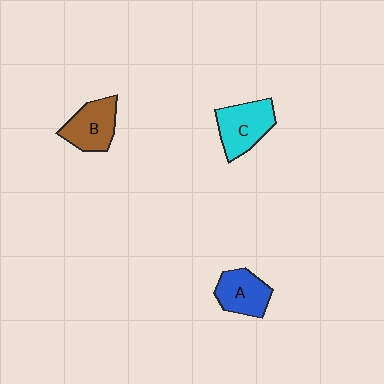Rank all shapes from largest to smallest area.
From largest to smallest: C (cyan), B (brown), A (blue).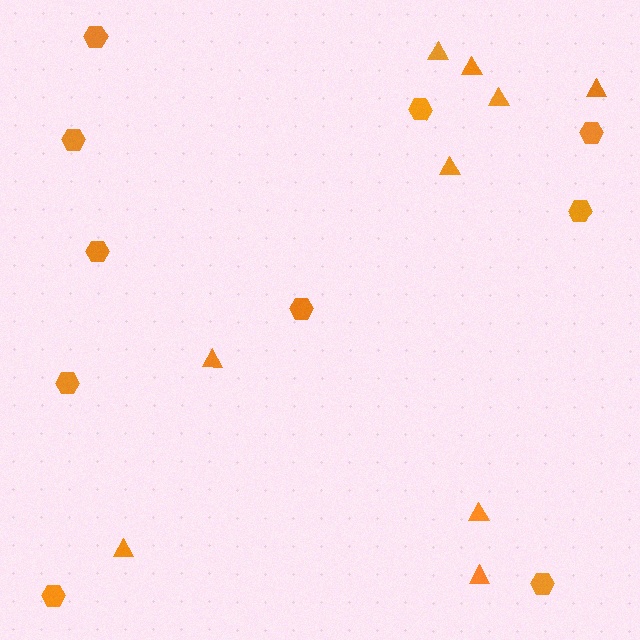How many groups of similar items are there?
There are 2 groups: one group of hexagons (10) and one group of triangles (9).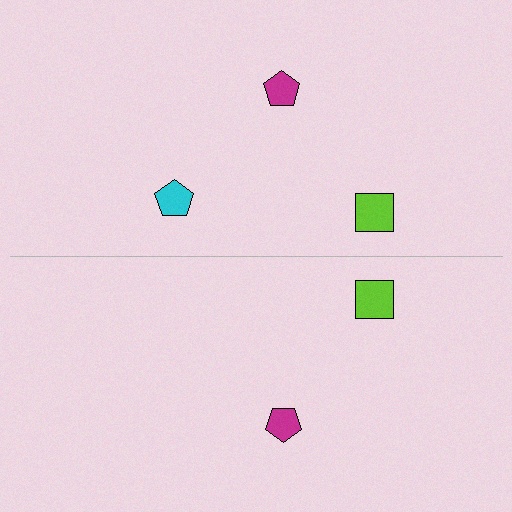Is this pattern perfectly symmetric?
No, the pattern is not perfectly symmetric. A cyan pentagon is missing from the bottom side.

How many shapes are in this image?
There are 5 shapes in this image.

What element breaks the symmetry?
A cyan pentagon is missing from the bottom side.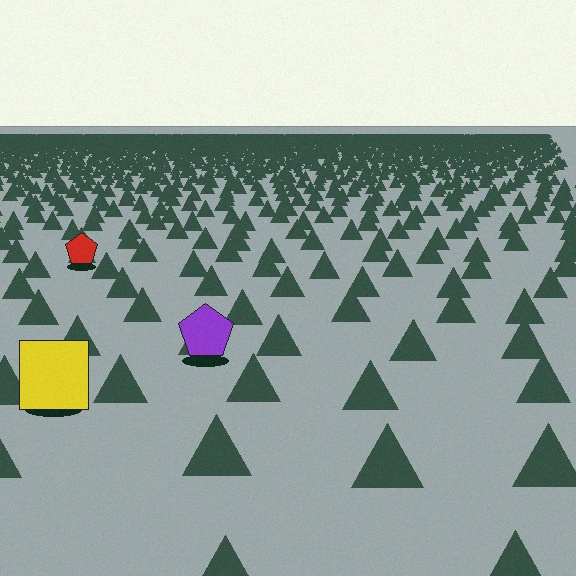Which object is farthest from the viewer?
The red pentagon is farthest from the viewer. It appears smaller and the ground texture around it is denser.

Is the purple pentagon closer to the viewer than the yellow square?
No. The yellow square is closer — you can tell from the texture gradient: the ground texture is coarser near it.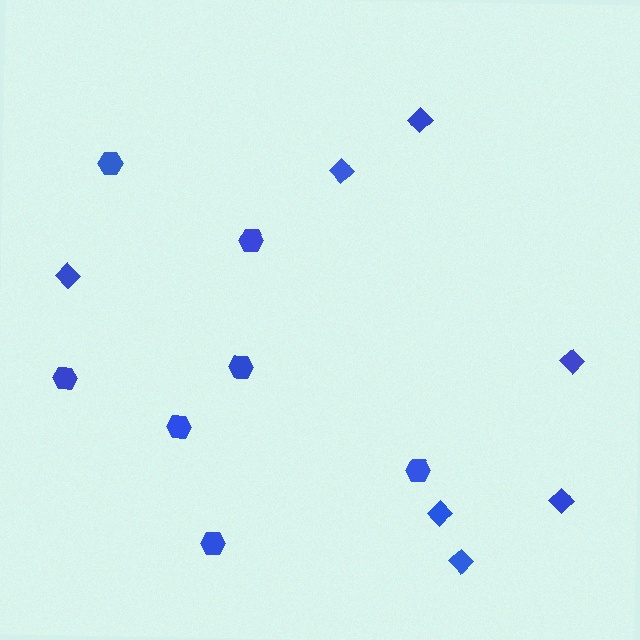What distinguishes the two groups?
There are 2 groups: one group of hexagons (7) and one group of diamonds (7).